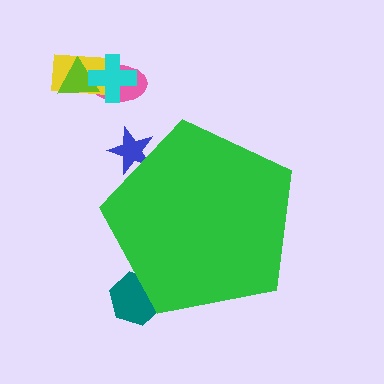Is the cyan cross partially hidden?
No, the cyan cross is fully visible.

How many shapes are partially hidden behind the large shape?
2 shapes are partially hidden.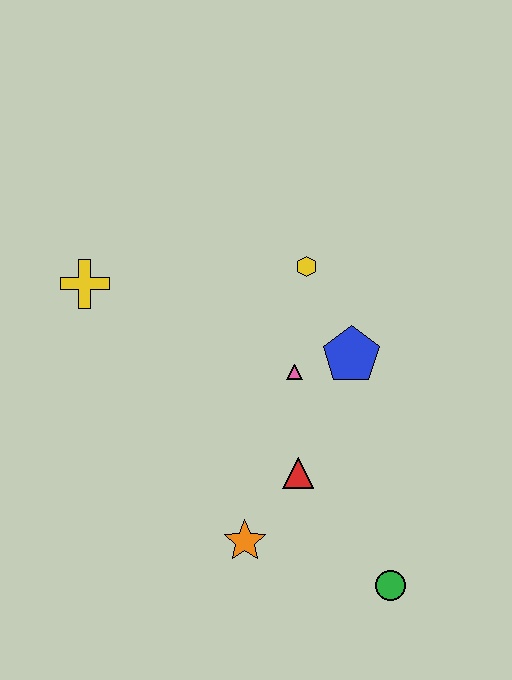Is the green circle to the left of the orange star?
No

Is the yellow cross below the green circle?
No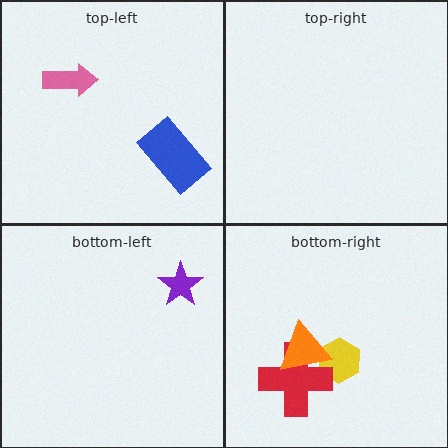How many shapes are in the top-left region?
2.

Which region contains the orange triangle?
The bottom-right region.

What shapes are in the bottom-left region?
The purple star.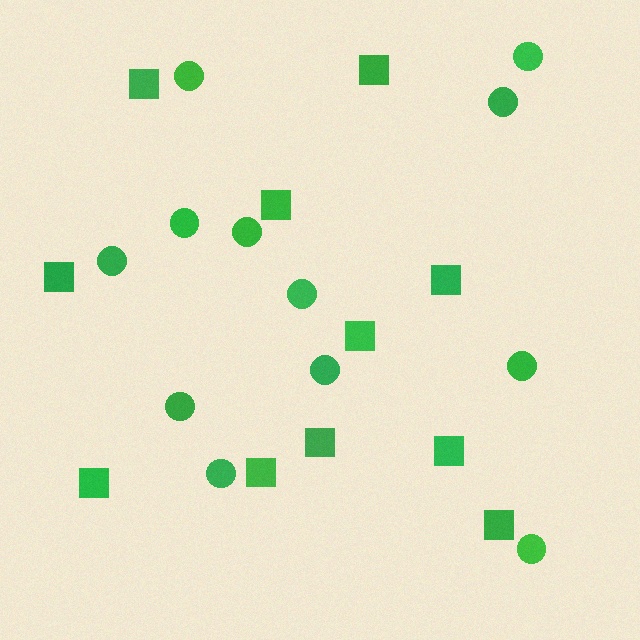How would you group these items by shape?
There are 2 groups: one group of squares (11) and one group of circles (12).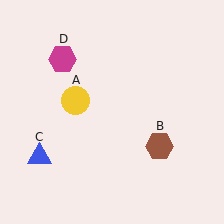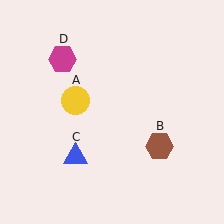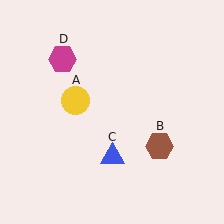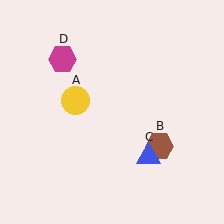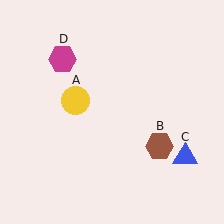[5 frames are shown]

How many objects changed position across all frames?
1 object changed position: blue triangle (object C).